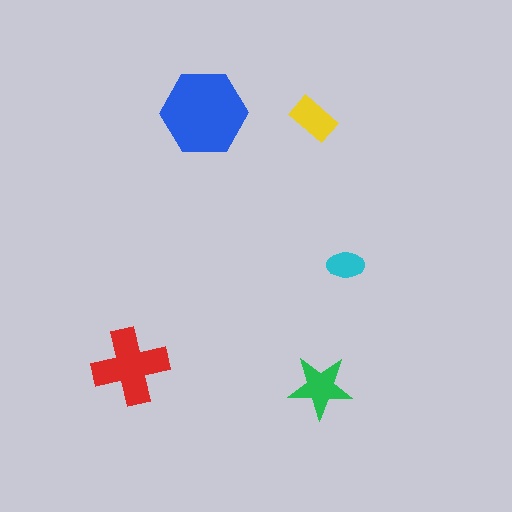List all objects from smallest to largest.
The cyan ellipse, the yellow rectangle, the green star, the red cross, the blue hexagon.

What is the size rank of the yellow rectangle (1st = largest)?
4th.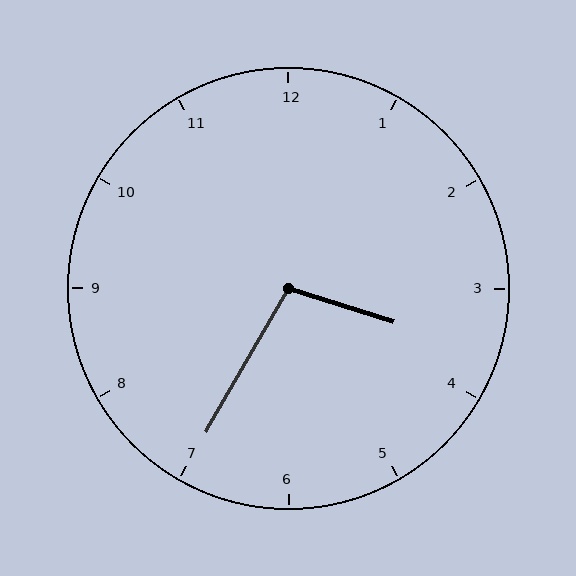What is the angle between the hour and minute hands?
Approximately 102 degrees.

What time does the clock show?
3:35.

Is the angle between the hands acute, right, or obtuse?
It is obtuse.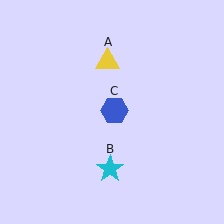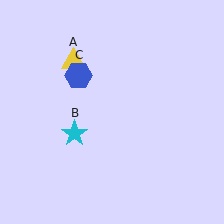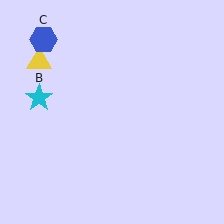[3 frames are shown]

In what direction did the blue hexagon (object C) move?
The blue hexagon (object C) moved up and to the left.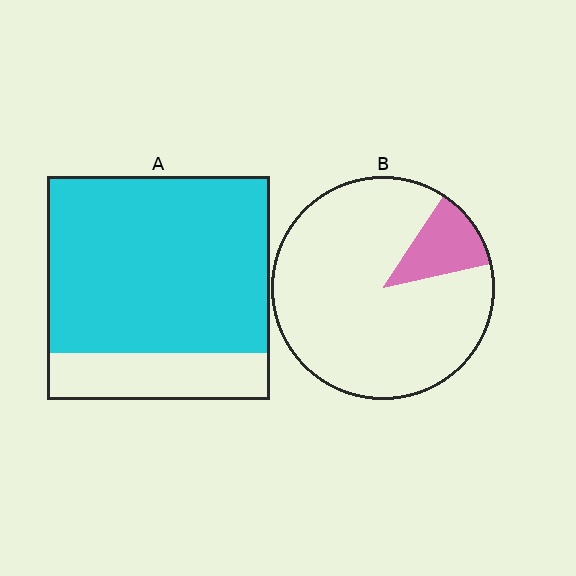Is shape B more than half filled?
No.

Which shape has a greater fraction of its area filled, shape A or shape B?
Shape A.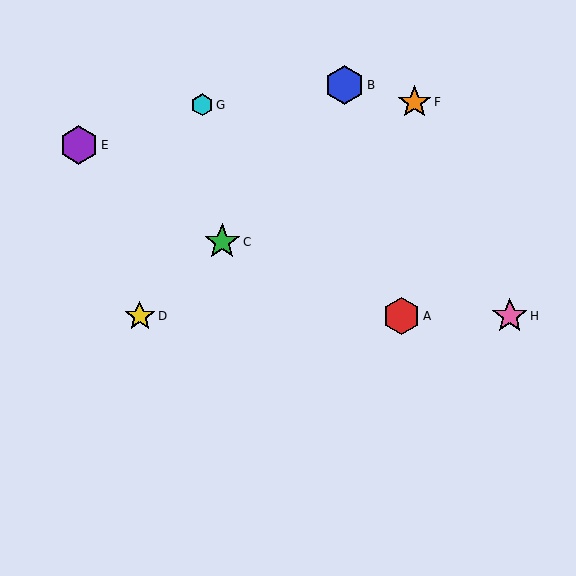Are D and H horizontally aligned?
Yes, both are at y≈316.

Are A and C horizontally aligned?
No, A is at y≈316 and C is at y≈242.